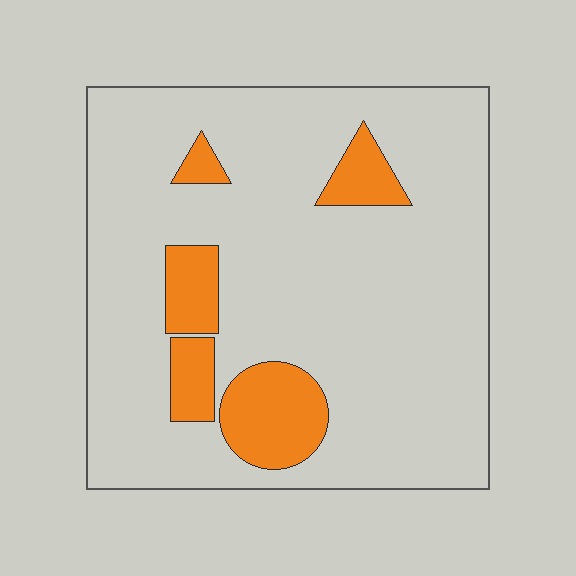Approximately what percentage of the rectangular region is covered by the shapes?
Approximately 15%.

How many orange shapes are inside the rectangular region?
5.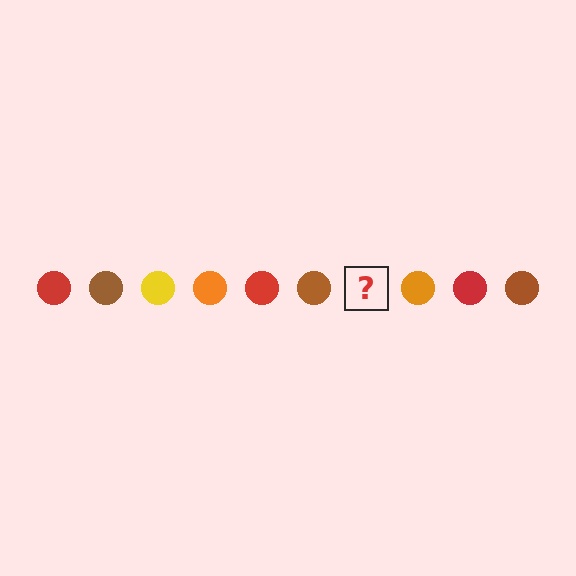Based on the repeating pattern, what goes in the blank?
The blank should be a yellow circle.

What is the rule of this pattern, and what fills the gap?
The rule is that the pattern cycles through red, brown, yellow, orange circles. The gap should be filled with a yellow circle.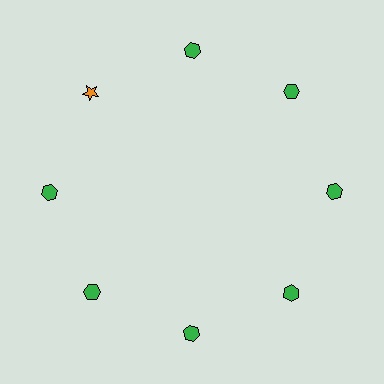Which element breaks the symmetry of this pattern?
The orange star at roughly the 10 o'clock position breaks the symmetry. All other shapes are green hexagons.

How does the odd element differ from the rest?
It differs in both color (orange instead of green) and shape (star instead of hexagon).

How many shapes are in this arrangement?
There are 8 shapes arranged in a ring pattern.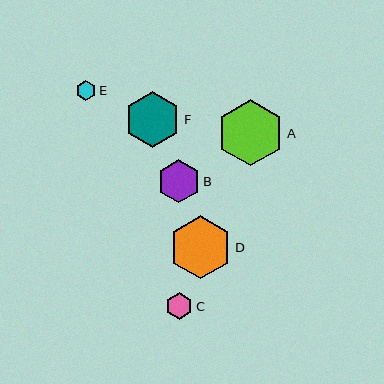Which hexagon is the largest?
Hexagon A is the largest with a size of approximately 66 pixels.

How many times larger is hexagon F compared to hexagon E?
Hexagon F is approximately 2.8 times the size of hexagon E.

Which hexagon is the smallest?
Hexagon E is the smallest with a size of approximately 20 pixels.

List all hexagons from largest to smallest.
From largest to smallest: A, D, F, B, C, E.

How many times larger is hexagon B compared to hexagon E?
Hexagon B is approximately 2.1 times the size of hexagon E.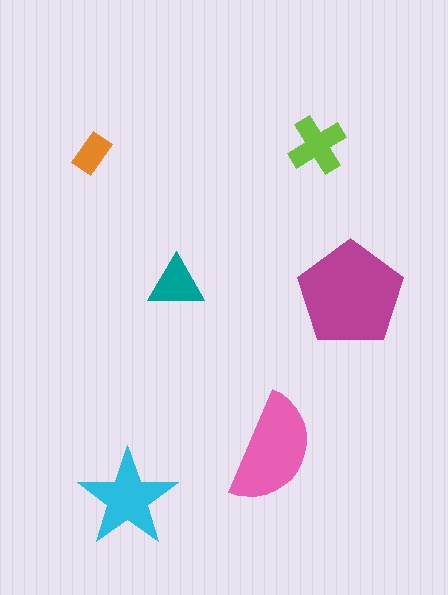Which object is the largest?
The magenta pentagon.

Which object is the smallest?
The orange rectangle.